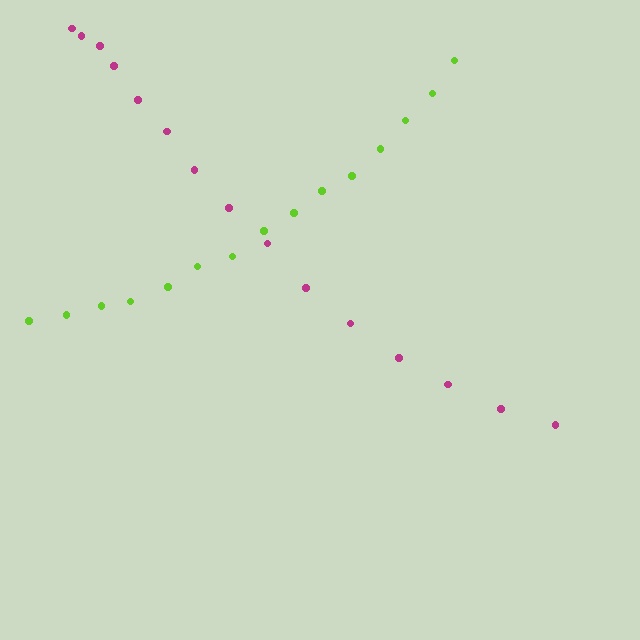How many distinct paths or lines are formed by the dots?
There are 2 distinct paths.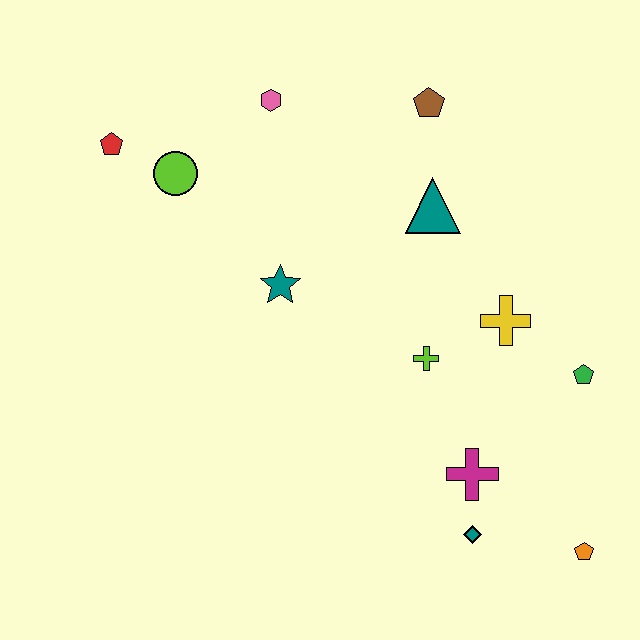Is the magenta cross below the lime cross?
Yes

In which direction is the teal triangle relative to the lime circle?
The teal triangle is to the right of the lime circle.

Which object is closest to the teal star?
The lime circle is closest to the teal star.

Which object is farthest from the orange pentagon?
The red pentagon is farthest from the orange pentagon.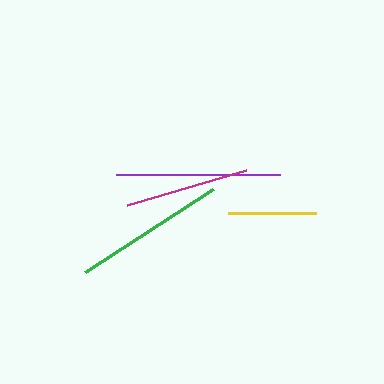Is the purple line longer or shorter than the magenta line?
The purple line is longer than the magenta line.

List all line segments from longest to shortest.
From longest to shortest: purple, green, magenta, yellow.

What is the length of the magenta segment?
The magenta segment is approximately 124 pixels long.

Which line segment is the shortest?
The yellow line is the shortest at approximately 88 pixels.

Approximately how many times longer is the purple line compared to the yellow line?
The purple line is approximately 1.9 times the length of the yellow line.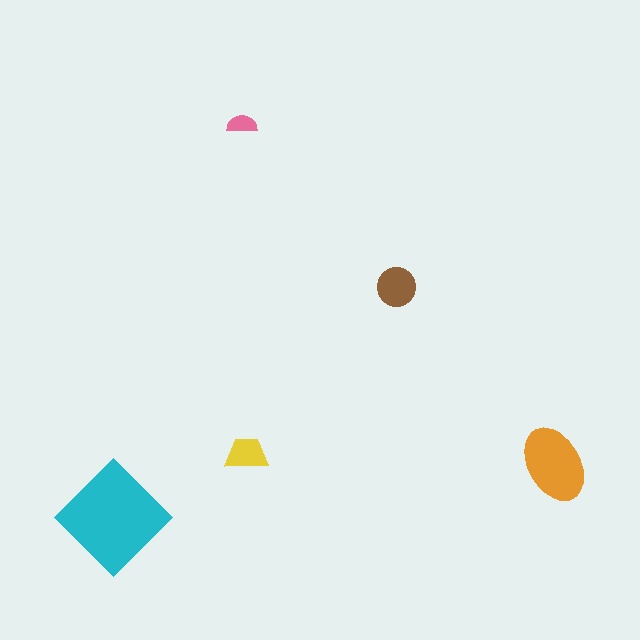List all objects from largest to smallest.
The cyan diamond, the orange ellipse, the brown circle, the yellow trapezoid, the pink semicircle.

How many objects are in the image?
There are 5 objects in the image.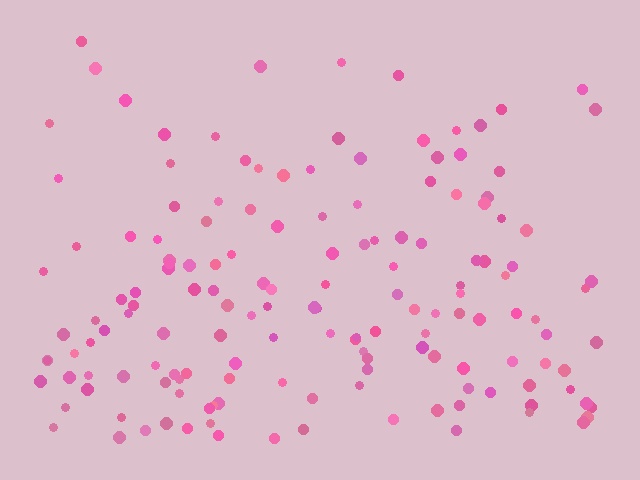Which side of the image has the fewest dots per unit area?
The top.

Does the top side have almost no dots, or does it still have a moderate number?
Still a moderate number, just noticeably fewer than the bottom.